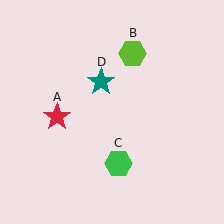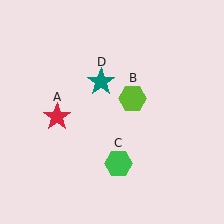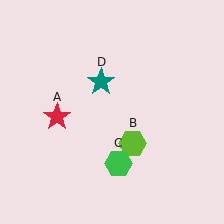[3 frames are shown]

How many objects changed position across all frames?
1 object changed position: lime hexagon (object B).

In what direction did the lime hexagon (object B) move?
The lime hexagon (object B) moved down.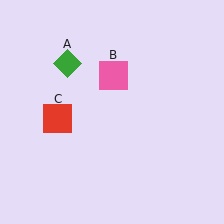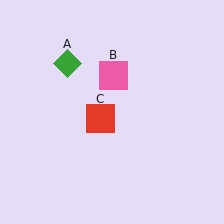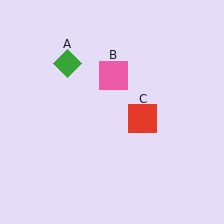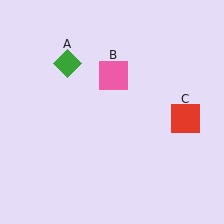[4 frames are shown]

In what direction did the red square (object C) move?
The red square (object C) moved right.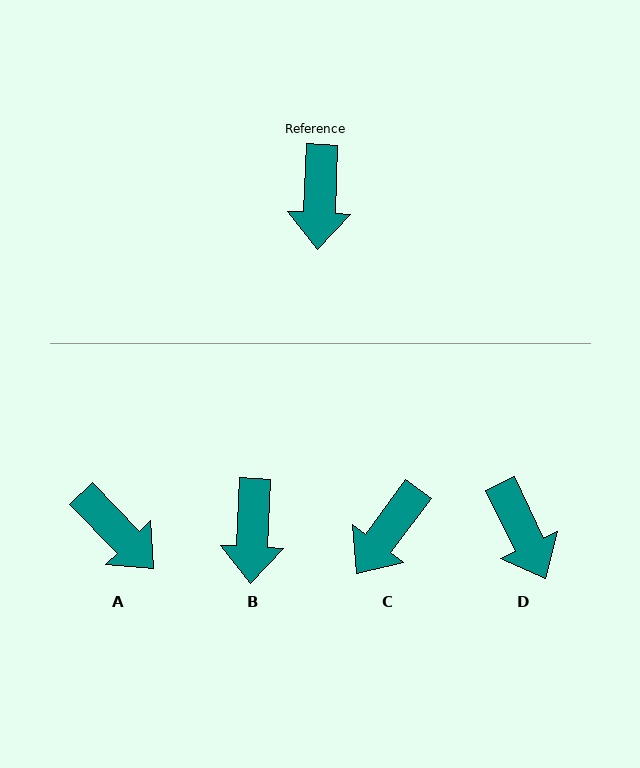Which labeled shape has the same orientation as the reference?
B.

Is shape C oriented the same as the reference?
No, it is off by about 34 degrees.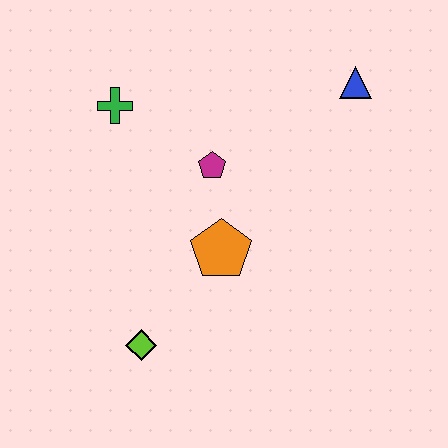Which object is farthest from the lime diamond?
The blue triangle is farthest from the lime diamond.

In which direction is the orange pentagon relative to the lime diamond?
The orange pentagon is above the lime diamond.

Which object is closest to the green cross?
The magenta pentagon is closest to the green cross.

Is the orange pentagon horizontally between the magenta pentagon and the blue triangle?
Yes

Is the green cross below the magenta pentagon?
No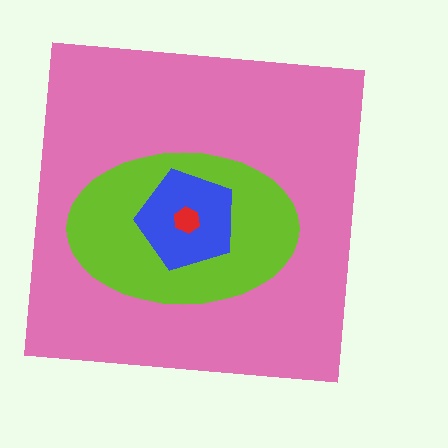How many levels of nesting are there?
4.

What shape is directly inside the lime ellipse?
The blue pentagon.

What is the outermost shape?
The pink square.